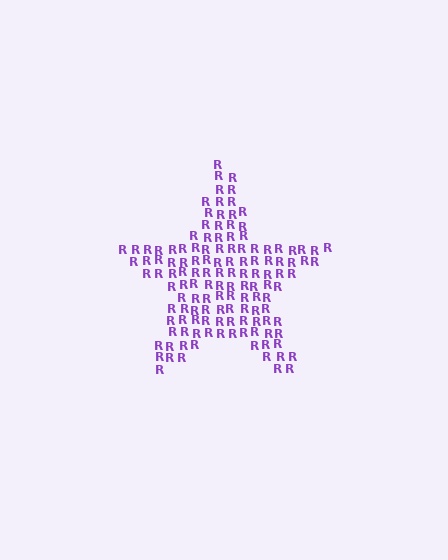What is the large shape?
The large shape is a star.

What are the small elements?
The small elements are letter R's.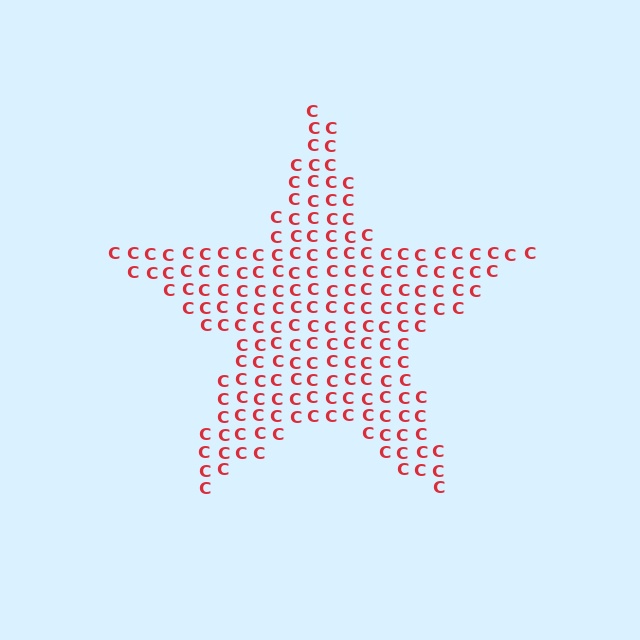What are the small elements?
The small elements are letter C's.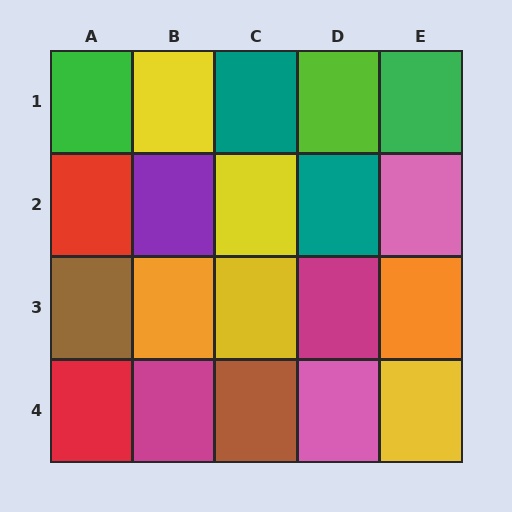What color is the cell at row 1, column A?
Green.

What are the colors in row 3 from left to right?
Brown, orange, yellow, magenta, orange.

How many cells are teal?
2 cells are teal.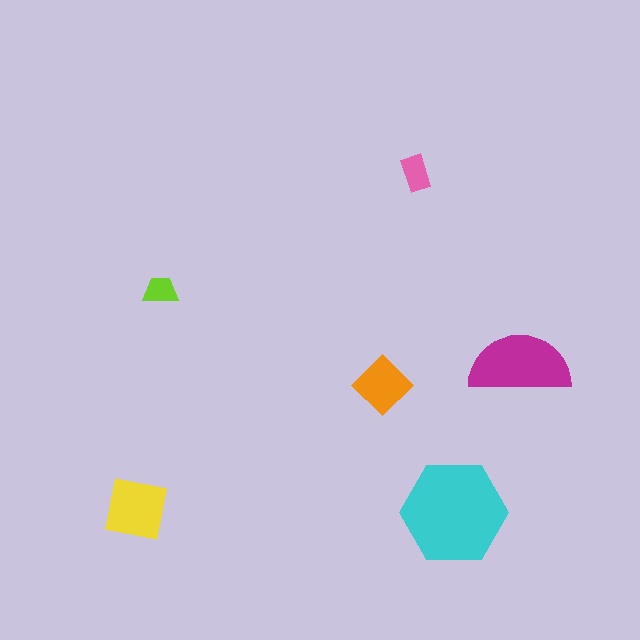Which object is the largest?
The cyan hexagon.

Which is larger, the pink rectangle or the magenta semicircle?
The magenta semicircle.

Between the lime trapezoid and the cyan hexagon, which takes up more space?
The cyan hexagon.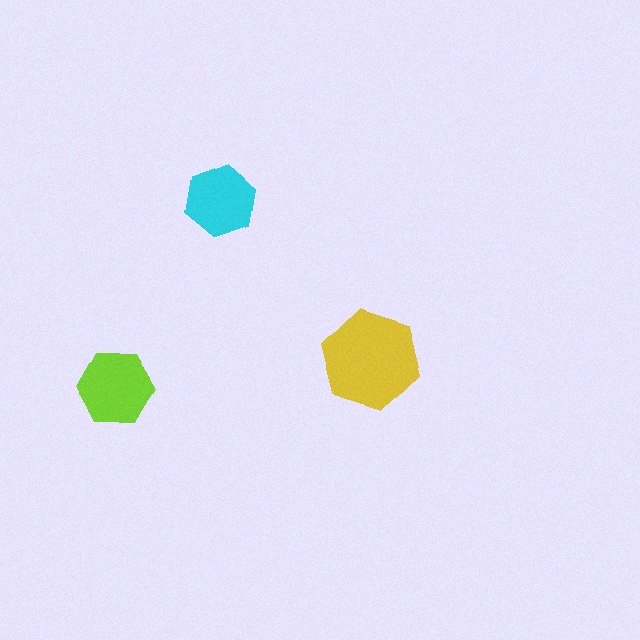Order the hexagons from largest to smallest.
the yellow one, the lime one, the cyan one.